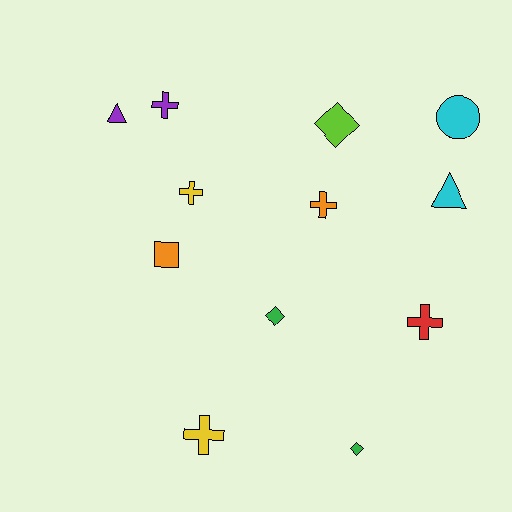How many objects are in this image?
There are 12 objects.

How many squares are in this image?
There is 1 square.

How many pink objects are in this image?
There are no pink objects.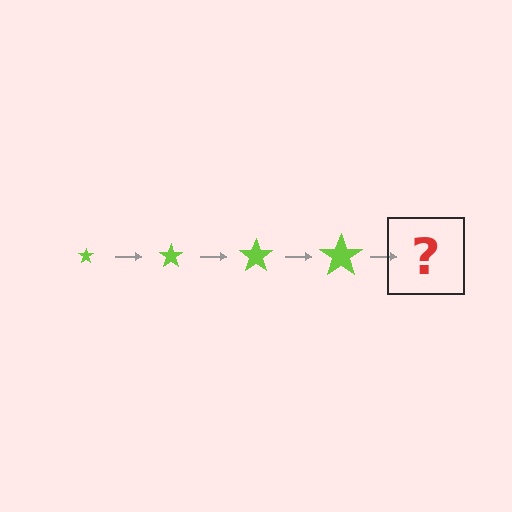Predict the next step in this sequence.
The next step is a lime star, larger than the previous one.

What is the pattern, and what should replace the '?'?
The pattern is that the star gets progressively larger each step. The '?' should be a lime star, larger than the previous one.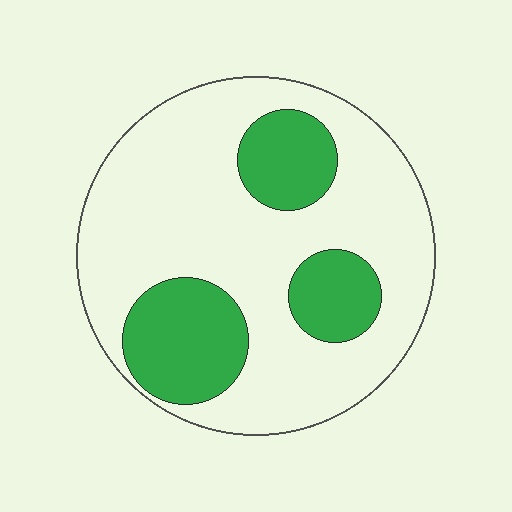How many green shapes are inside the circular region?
3.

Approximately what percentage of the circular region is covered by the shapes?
Approximately 25%.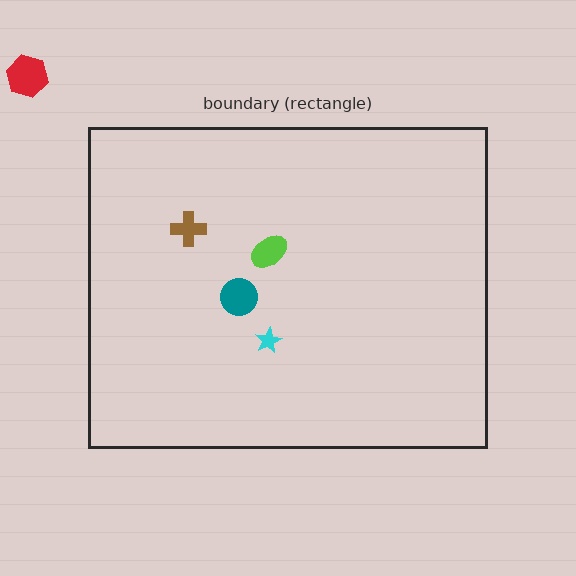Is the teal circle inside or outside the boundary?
Inside.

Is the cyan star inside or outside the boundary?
Inside.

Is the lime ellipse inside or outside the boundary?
Inside.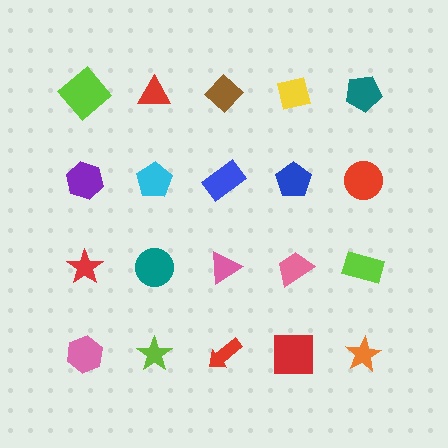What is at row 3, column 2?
A teal circle.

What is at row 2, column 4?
A blue pentagon.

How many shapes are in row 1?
5 shapes.